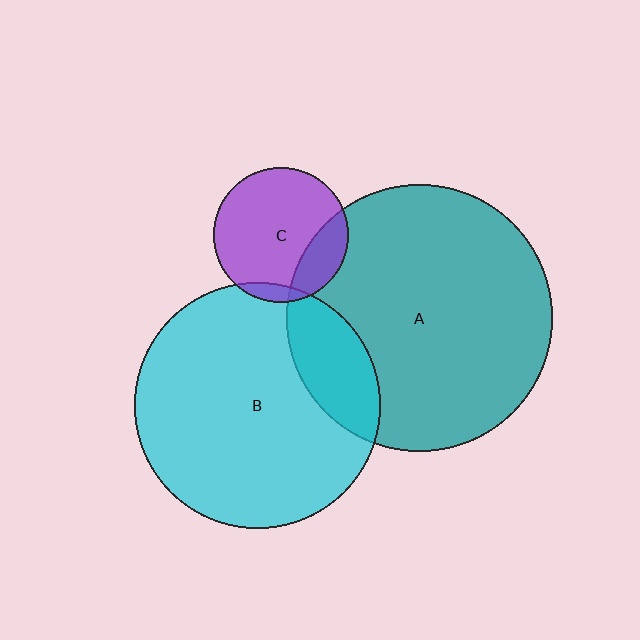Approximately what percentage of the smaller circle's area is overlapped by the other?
Approximately 5%.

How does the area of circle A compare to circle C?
Approximately 3.9 times.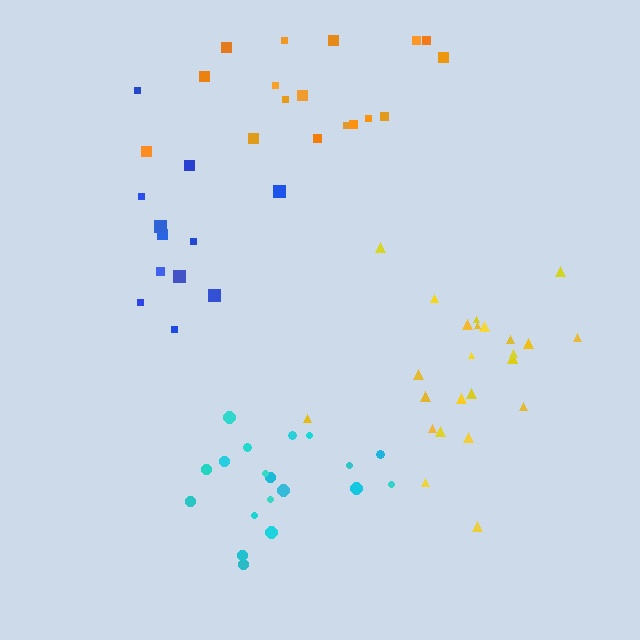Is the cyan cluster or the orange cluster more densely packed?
Cyan.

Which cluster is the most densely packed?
Yellow.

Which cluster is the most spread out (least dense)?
Orange.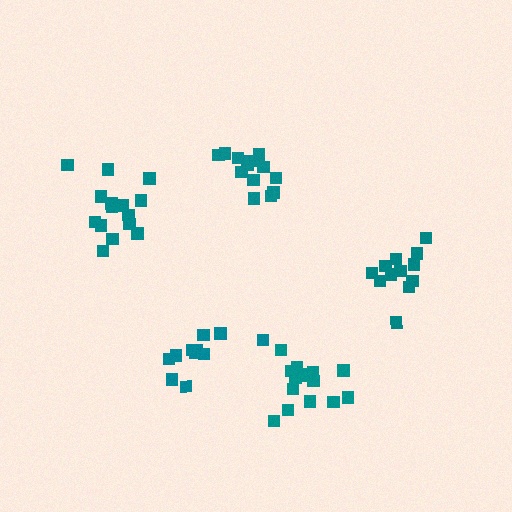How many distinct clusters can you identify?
There are 5 distinct clusters.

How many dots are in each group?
Group 1: 11 dots, Group 2: 12 dots, Group 3: 15 dots, Group 4: 16 dots, Group 5: 13 dots (67 total).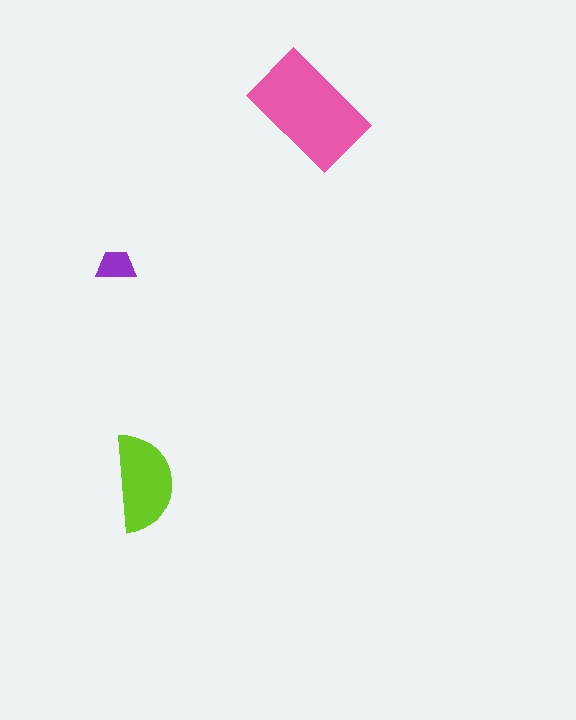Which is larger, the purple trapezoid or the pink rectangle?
The pink rectangle.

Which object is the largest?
The pink rectangle.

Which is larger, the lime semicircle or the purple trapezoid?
The lime semicircle.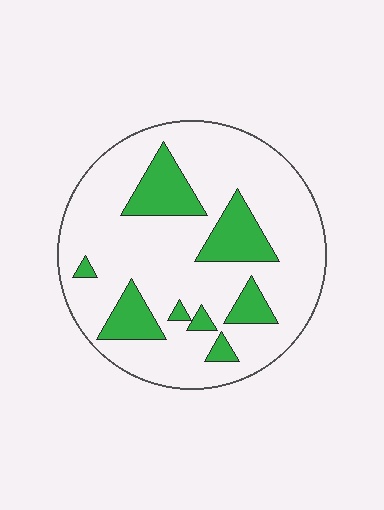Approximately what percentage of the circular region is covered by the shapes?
Approximately 20%.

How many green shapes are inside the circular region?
8.